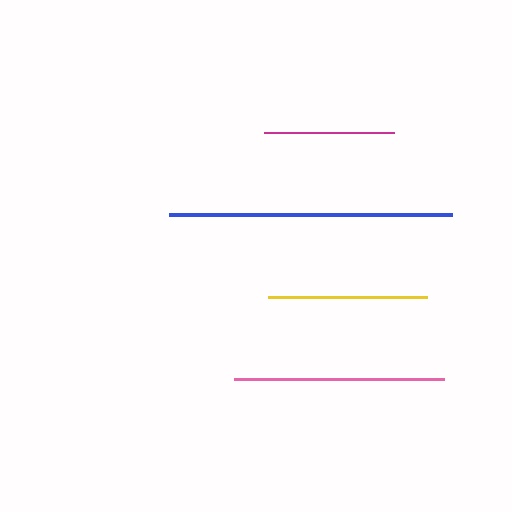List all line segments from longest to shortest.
From longest to shortest: blue, pink, yellow, magenta.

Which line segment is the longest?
The blue line is the longest at approximately 283 pixels.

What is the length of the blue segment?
The blue segment is approximately 283 pixels long.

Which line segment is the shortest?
The magenta line is the shortest at approximately 129 pixels.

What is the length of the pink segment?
The pink segment is approximately 211 pixels long.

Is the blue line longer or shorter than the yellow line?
The blue line is longer than the yellow line.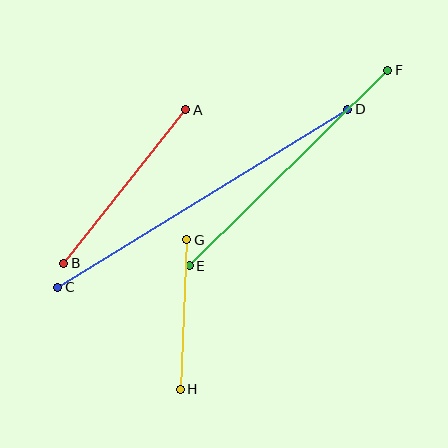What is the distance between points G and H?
The distance is approximately 149 pixels.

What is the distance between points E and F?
The distance is approximately 278 pixels.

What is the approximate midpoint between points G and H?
The midpoint is at approximately (184, 314) pixels.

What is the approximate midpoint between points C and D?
The midpoint is at approximately (203, 198) pixels.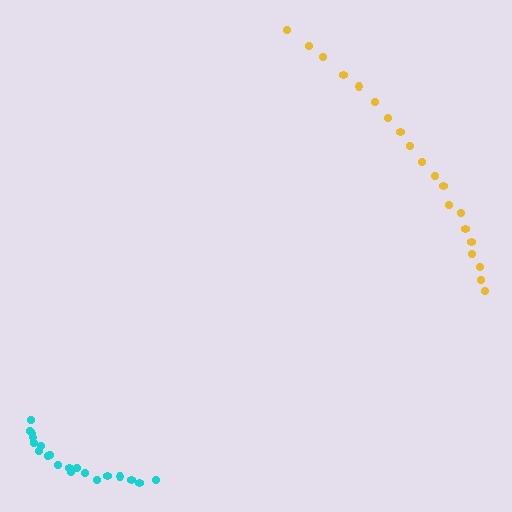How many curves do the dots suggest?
There are 2 distinct paths.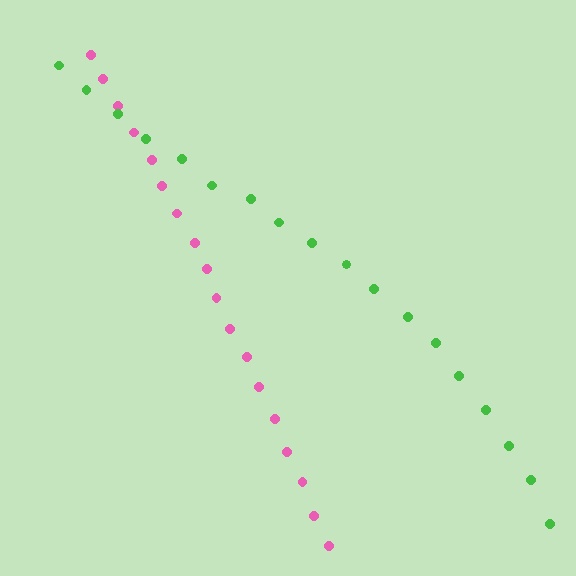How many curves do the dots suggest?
There are 2 distinct paths.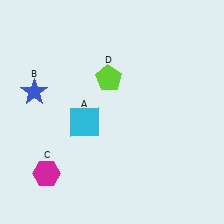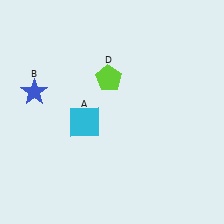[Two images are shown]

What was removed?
The magenta hexagon (C) was removed in Image 2.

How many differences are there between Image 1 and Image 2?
There is 1 difference between the two images.